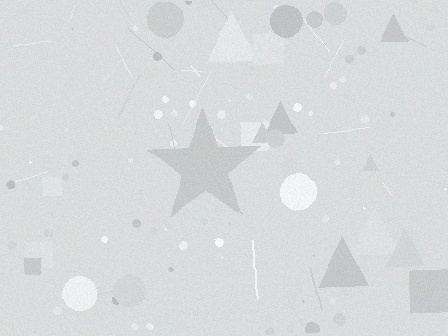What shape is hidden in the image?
A star is hidden in the image.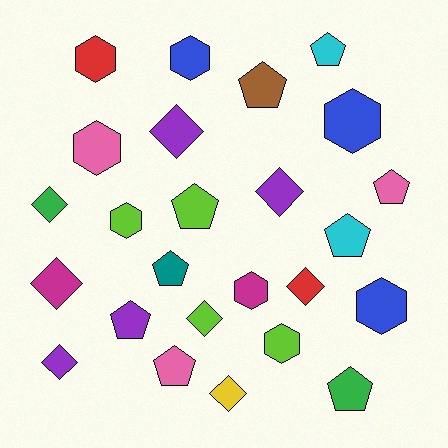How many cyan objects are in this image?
There are 2 cyan objects.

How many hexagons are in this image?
There are 8 hexagons.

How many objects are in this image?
There are 25 objects.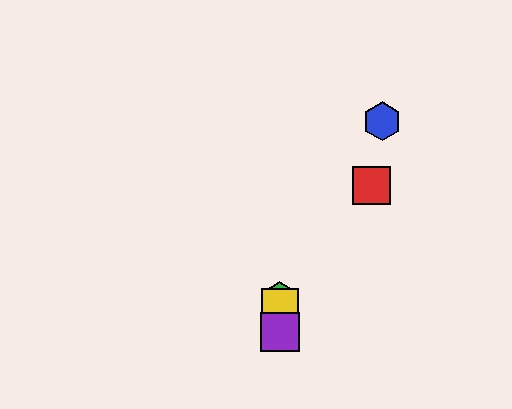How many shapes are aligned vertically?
3 shapes (the green hexagon, the yellow square, the purple square) are aligned vertically.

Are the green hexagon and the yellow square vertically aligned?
Yes, both are at x≈280.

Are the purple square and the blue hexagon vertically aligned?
No, the purple square is at x≈280 and the blue hexagon is at x≈382.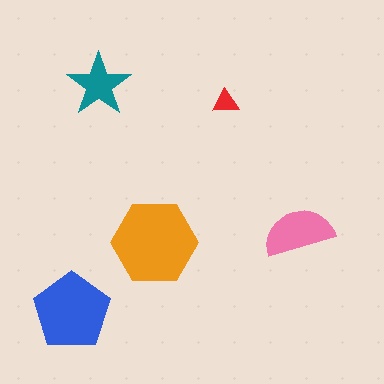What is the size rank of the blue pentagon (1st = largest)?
2nd.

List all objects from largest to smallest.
The orange hexagon, the blue pentagon, the pink semicircle, the teal star, the red triangle.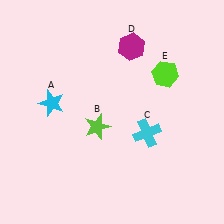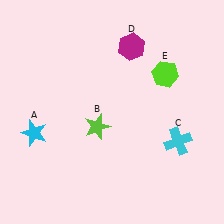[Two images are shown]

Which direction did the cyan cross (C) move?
The cyan cross (C) moved right.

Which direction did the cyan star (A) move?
The cyan star (A) moved down.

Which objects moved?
The objects that moved are: the cyan star (A), the cyan cross (C).